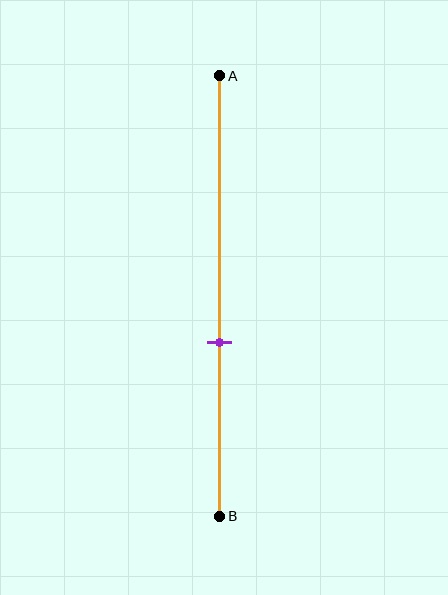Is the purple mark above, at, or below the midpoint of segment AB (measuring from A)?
The purple mark is below the midpoint of segment AB.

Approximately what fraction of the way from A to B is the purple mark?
The purple mark is approximately 60% of the way from A to B.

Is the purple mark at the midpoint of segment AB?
No, the mark is at about 60% from A, not at the 50% midpoint.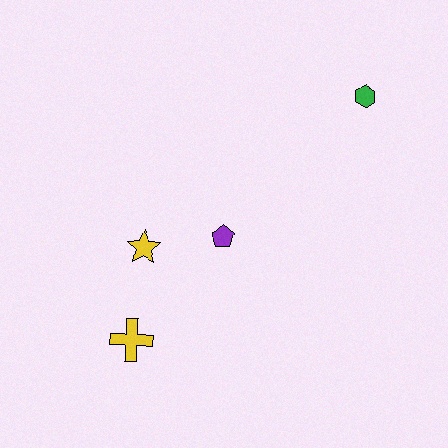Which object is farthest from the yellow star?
The green hexagon is farthest from the yellow star.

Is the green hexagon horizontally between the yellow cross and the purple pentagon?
No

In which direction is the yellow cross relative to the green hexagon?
The yellow cross is below the green hexagon.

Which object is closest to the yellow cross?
The yellow star is closest to the yellow cross.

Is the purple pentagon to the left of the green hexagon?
Yes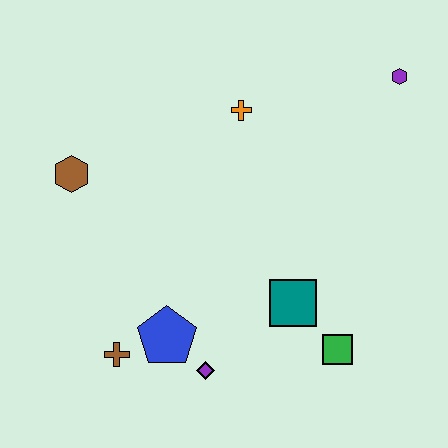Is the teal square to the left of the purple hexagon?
Yes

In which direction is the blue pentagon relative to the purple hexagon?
The blue pentagon is below the purple hexagon.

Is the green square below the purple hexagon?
Yes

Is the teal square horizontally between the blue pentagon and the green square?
Yes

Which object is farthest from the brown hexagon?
The purple hexagon is farthest from the brown hexagon.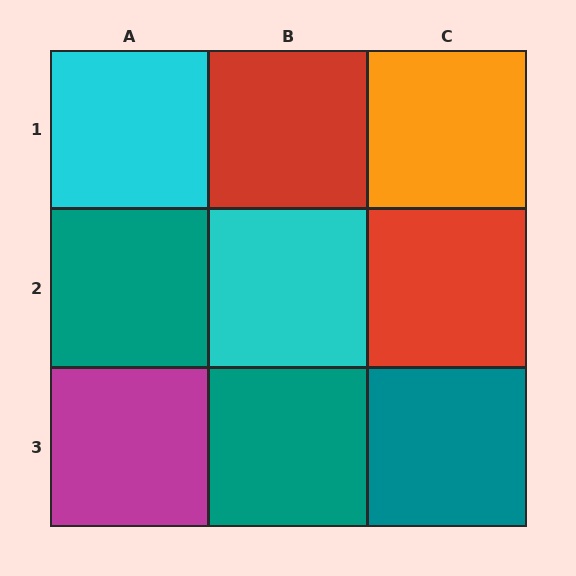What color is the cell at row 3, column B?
Teal.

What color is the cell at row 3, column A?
Magenta.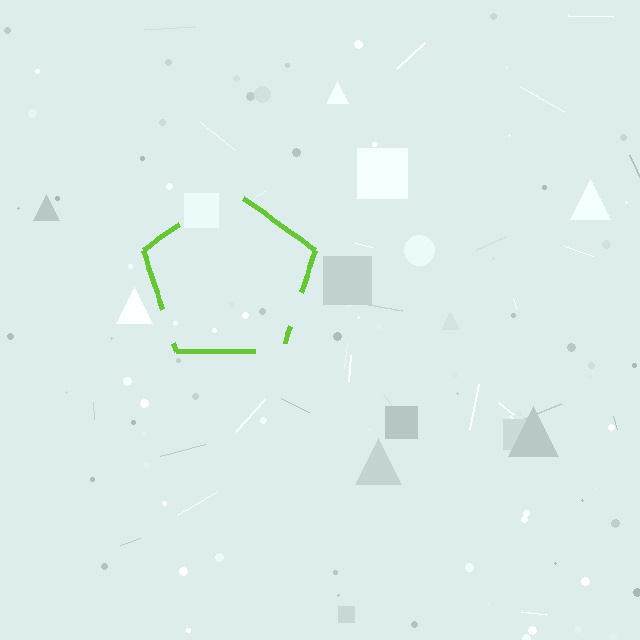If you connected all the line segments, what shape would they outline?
They would outline a pentagon.